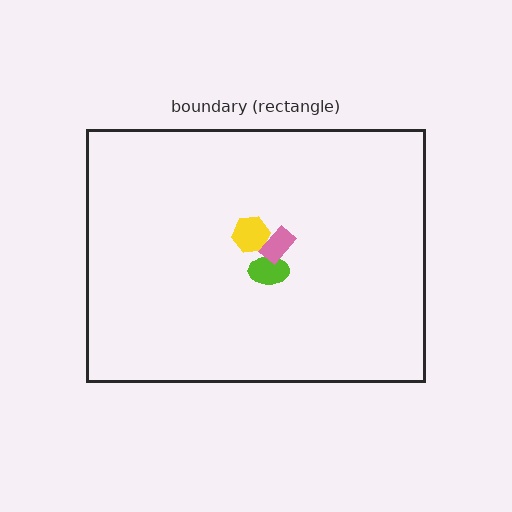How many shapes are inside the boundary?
3 inside, 0 outside.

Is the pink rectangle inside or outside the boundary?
Inside.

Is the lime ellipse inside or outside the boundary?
Inside.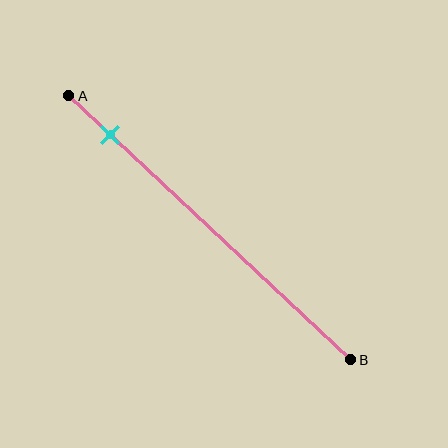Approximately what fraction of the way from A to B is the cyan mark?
The cyan mark is approximately 15% of the way from A to B.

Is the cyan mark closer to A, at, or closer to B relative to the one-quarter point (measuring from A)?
The cyan mark is closer to point A than the one-quarter point of segment AB.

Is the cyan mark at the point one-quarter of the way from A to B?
No, the mark is at about 15% from A, not at the 25% one-quarter point.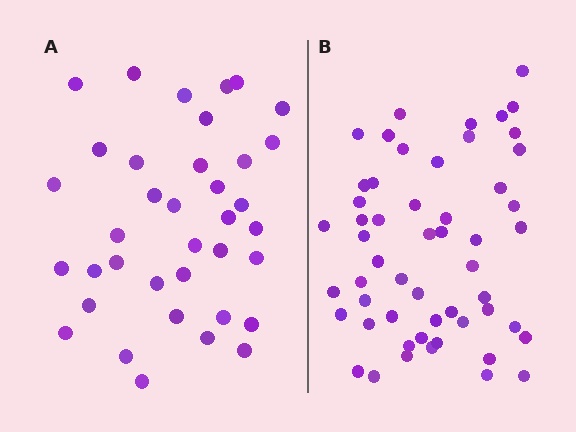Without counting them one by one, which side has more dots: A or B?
Region B (the right region) has more dots.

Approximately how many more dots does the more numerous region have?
Region B has approximately 15 more dots than region A.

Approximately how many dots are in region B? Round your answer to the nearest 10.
About 50 dots. (The exact count is 54, which rounds to 50.)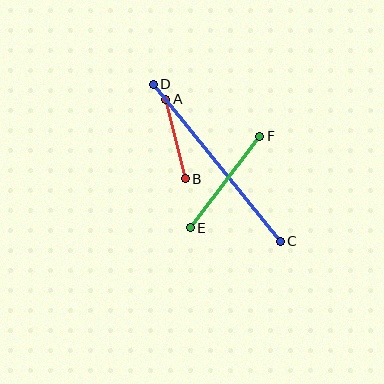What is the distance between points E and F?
The distance is approximately 115 pixels.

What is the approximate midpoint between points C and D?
The midpoint is at approximately (217, 163) pixels.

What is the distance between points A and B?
The distance is approximately 82 pixels.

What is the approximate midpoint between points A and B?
The midpoint is at approximately (175, 139) pixels.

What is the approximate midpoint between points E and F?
The midpoint is at approximately (225, 182) pixels.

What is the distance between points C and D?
The distance is approximately 202 pixels.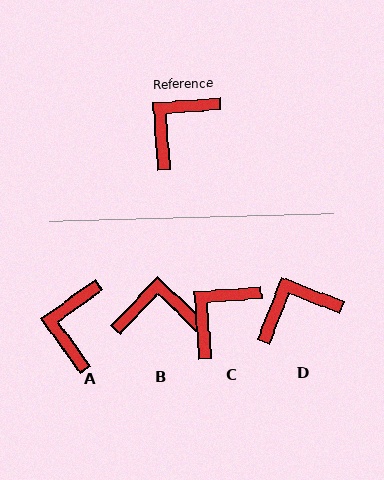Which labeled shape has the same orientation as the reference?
C.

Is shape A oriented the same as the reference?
No, it is off by about 31 degrees.